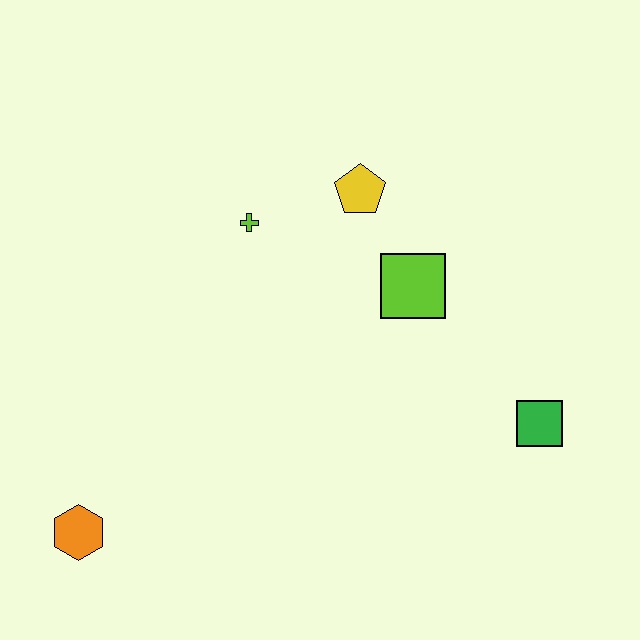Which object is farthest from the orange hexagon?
The green square is farthest from the orange hexagon.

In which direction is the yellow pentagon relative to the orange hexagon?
The yellow pentagon is above the orange hexagon.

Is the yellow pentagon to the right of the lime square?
No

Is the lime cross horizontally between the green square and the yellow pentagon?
No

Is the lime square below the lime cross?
Yes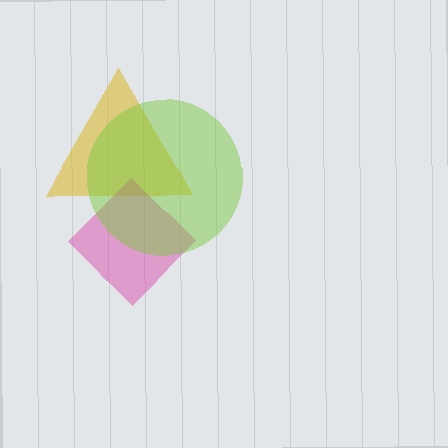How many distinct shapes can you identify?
There are 3 distinct shapes: a yellow triangle, a magenta diamond, a lime circle.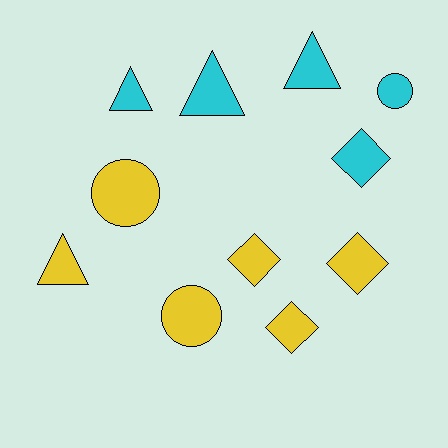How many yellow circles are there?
There are 2 yellow circles.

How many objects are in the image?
There are 11 objects.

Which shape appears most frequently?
Triangle, with 4 objects.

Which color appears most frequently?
Yellow, with 6 objects.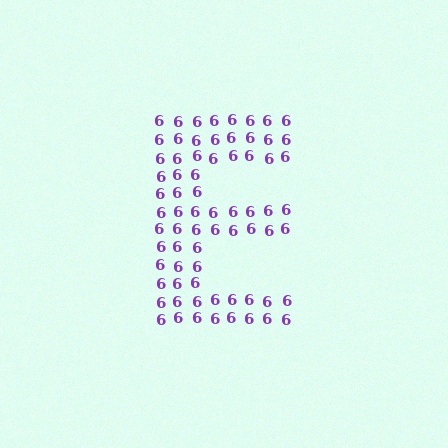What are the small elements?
The small elements are digit 6's.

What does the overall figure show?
The overall figure shows the letter E.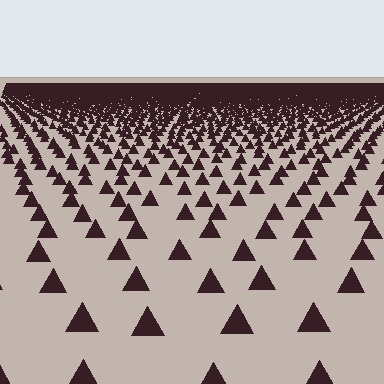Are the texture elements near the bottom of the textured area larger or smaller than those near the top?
Larger. Near the bottom, elements are closer to the viewer and appear at a bigger on-screen size.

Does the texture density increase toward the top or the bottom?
Density increases toward the top.